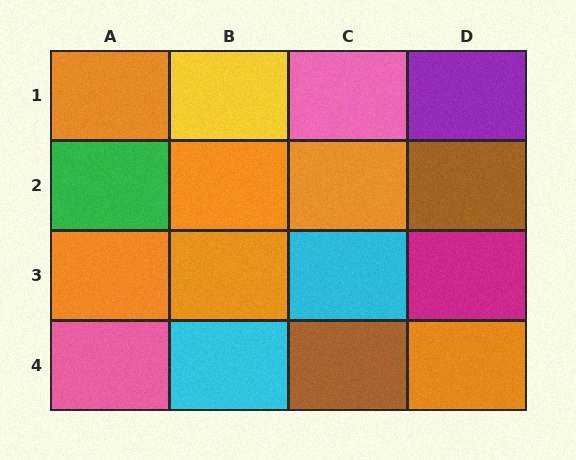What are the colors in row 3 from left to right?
Orange, orange, cyan, magenta.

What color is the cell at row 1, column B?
Yellow.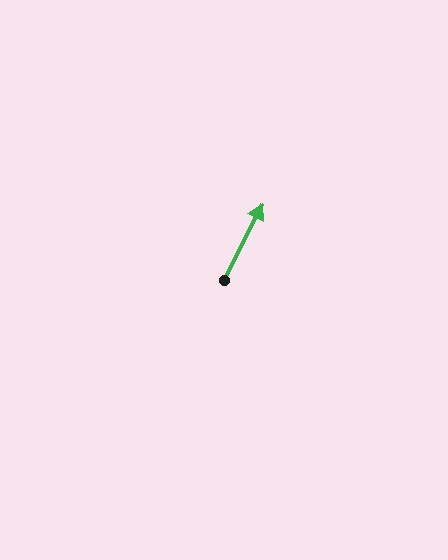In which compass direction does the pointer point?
Northeast.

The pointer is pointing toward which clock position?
Roughly 1 o'clock.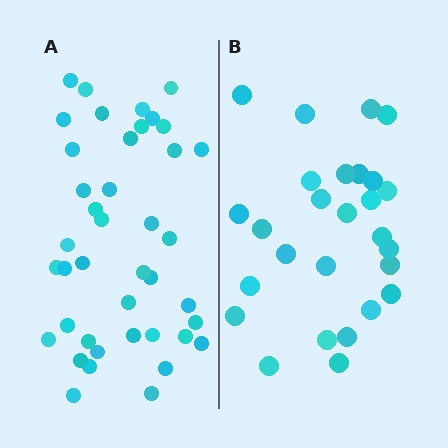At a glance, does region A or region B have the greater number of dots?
Region A (the left region) has more dots.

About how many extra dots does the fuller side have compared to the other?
Region A has approximately 15 more dots than region B.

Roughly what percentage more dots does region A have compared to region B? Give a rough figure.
About 50% more.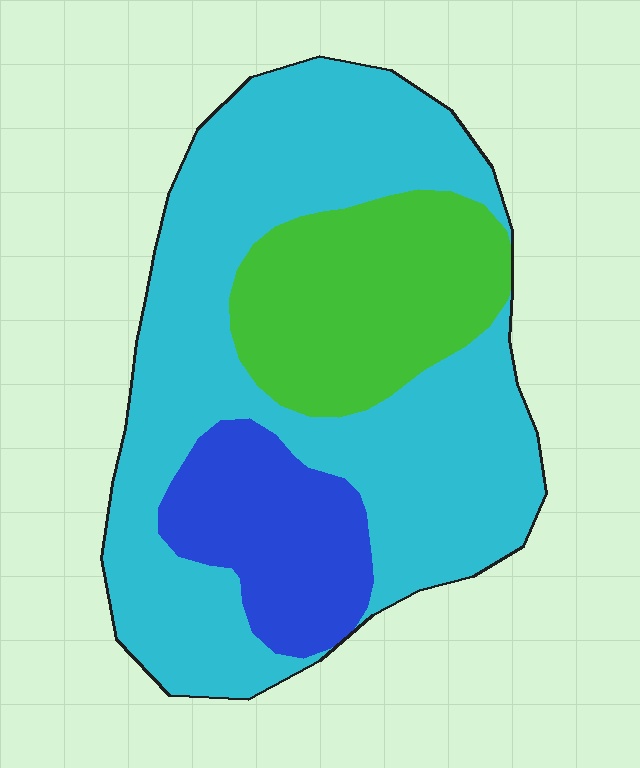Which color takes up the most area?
Cyan, at roughly 60%.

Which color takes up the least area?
Blue, at roughly 15%.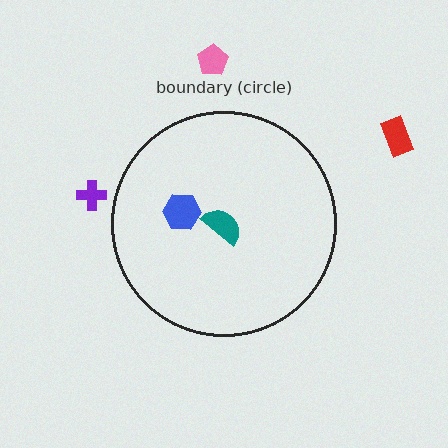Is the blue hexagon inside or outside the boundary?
Inside.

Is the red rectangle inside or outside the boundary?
Outside.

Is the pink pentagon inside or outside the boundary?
Outside.